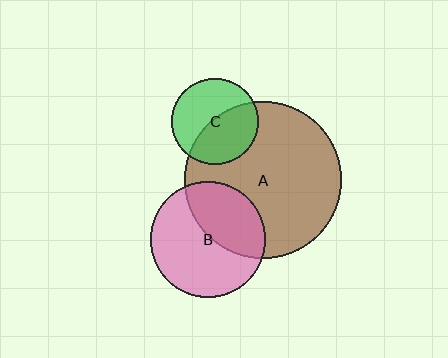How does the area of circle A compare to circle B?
Approximately 1.9 times.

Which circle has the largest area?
Circle A (brown).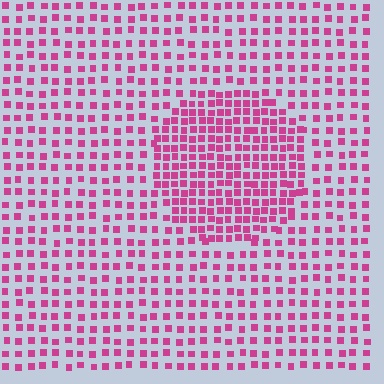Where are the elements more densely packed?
The elements are more densely packed inside the circle boundary.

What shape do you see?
I see a circle.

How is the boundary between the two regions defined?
The boundary is defined by a change in element density (approximately 1.9x ratio). All elements are the same color, size, and shape.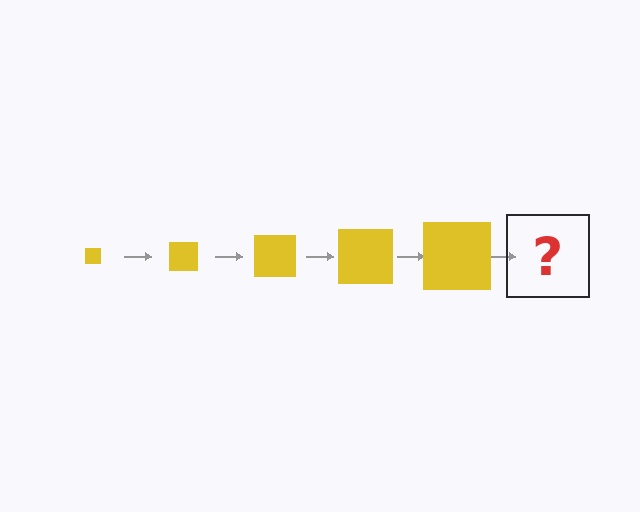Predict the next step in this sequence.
The next step is a yellow square, larger than the previous one.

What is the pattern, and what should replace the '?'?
The pattern is that the square gets progressively larger each step. The '?' should be a yellow square, larger than the previous one.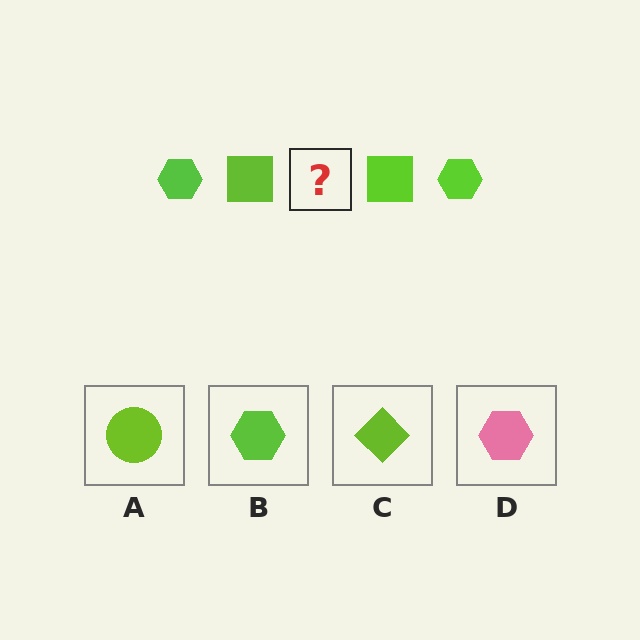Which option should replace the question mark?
Option B.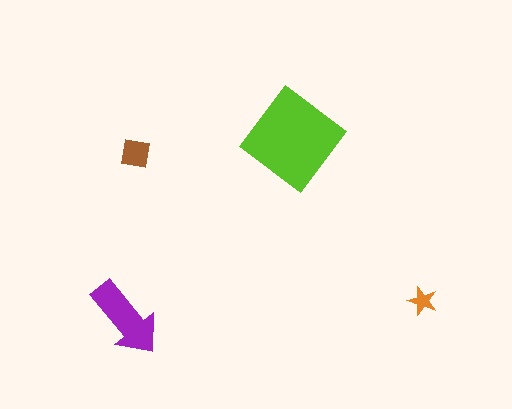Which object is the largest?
The lime diamond.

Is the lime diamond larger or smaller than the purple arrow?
Larger.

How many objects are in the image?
There are 4 objects in the image.